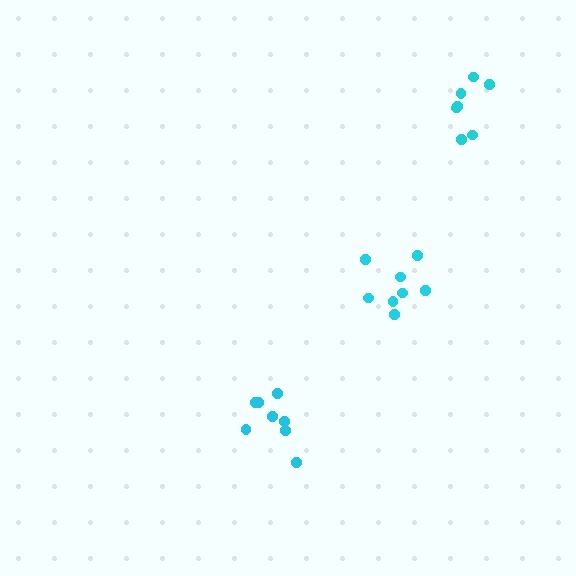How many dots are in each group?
Group 1: 7 dots, Group 2: 8 dots, Group 3: 8 dots (23 total).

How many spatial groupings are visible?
There are 3 spatial groupings.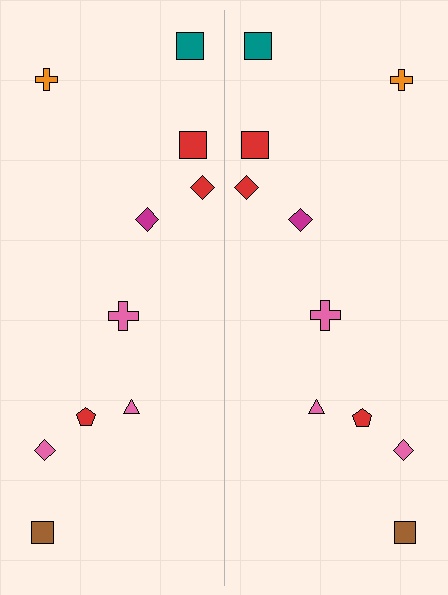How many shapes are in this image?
There are 20 shapes in this image.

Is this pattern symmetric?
Yes, this pattern has bilateral (reflection) symmetry.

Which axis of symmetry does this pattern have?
The pattern has a vertical axis of symmetry running through the center of the image.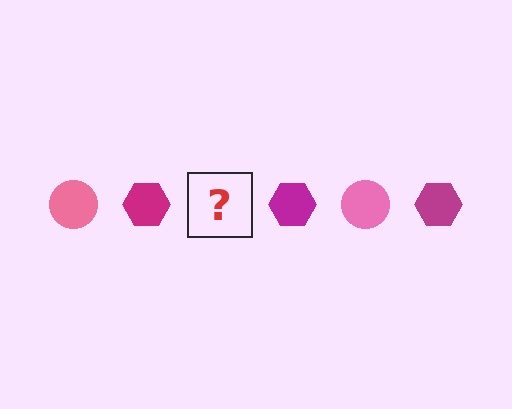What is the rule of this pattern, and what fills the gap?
The rule is that the pattern alternates between pink circle and magenta hexagon. The gap should be filled with a pink circle.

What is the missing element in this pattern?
The missing element is a pink circle.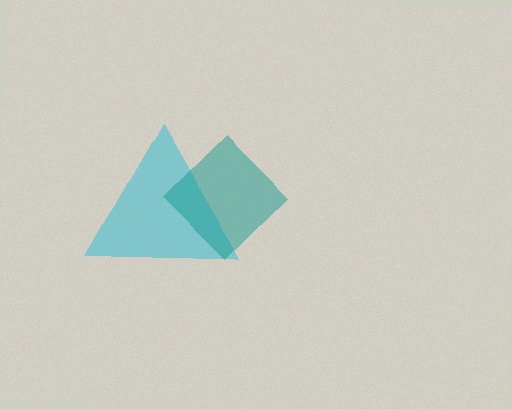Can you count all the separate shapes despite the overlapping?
Yes, there are 2 separate shapes.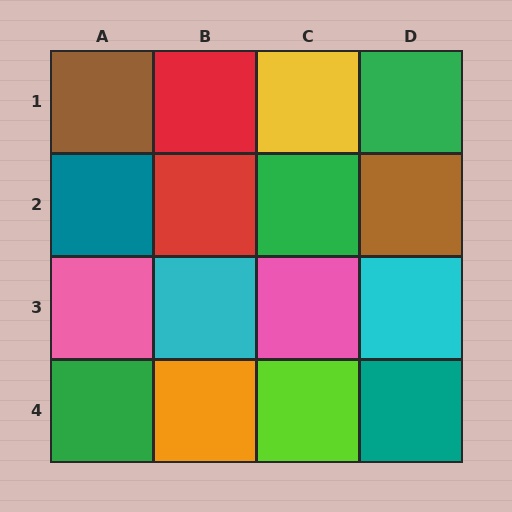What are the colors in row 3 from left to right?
Pink, cyan, pink, cyan.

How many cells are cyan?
2 cells are cyan.